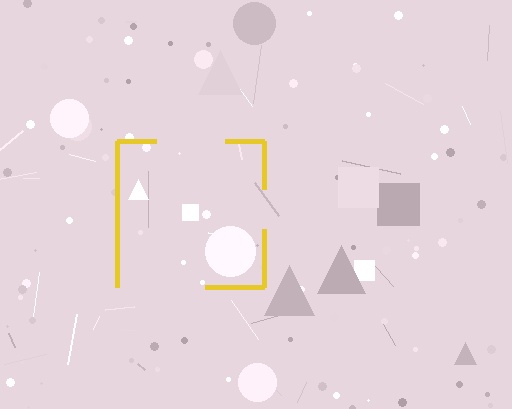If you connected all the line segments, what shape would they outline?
They would outline a square.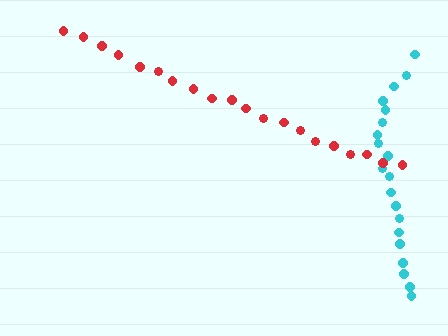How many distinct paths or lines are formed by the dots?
There are 2 distinct paths.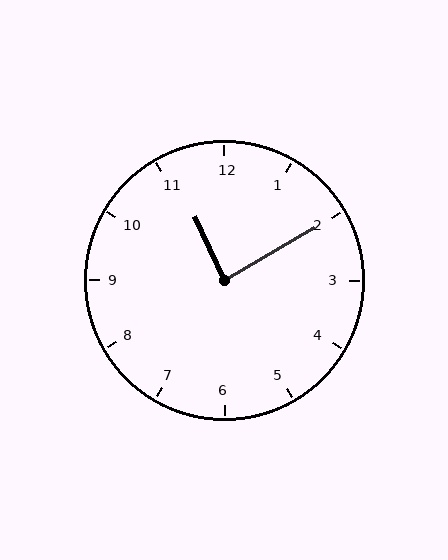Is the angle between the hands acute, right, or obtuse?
It is right.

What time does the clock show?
11:10.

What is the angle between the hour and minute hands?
Approximately 85 degrees.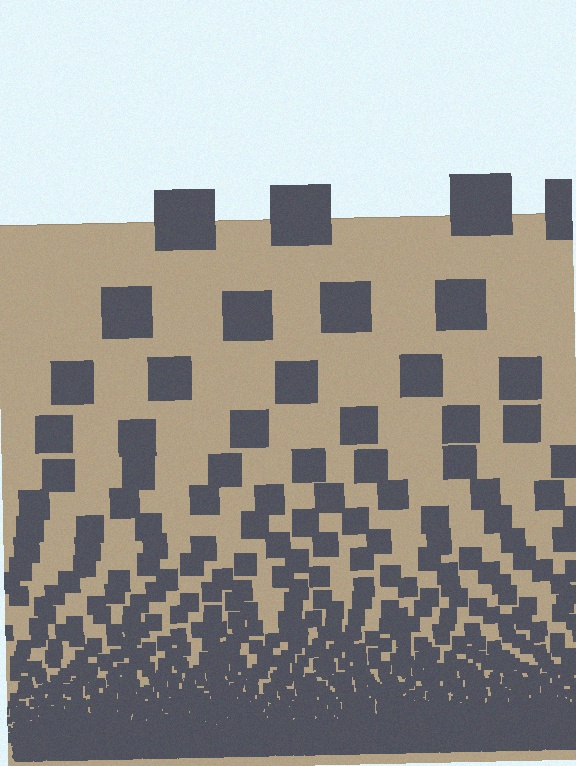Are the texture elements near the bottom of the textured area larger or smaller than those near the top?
Smaller. The gradient is inverted — elements near the bottom are smaller and denser.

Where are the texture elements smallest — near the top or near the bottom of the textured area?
Near the bottom.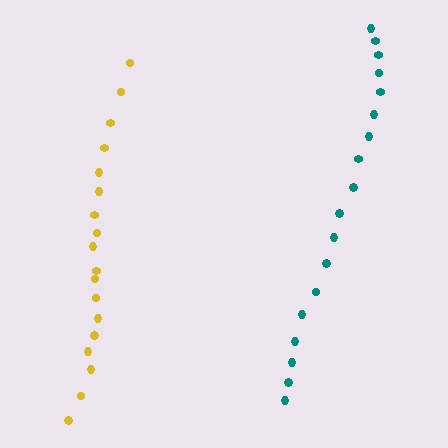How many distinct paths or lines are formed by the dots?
There are 2 distinct paths.